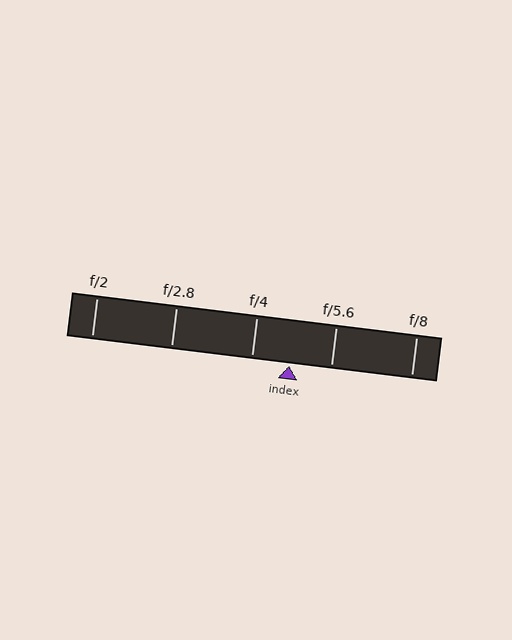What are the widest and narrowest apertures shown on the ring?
The widest aperture shown is f/2 and the narrowest is f/8.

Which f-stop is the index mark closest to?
The index mark is closest to f/4.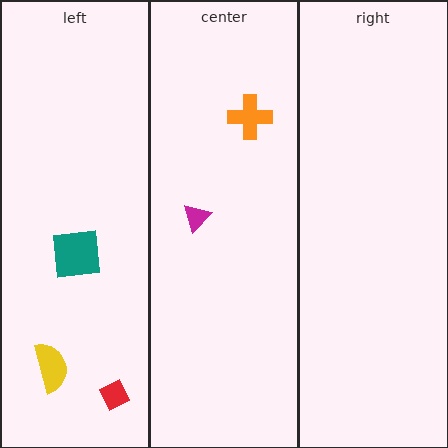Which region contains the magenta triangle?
The center region.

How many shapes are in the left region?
3.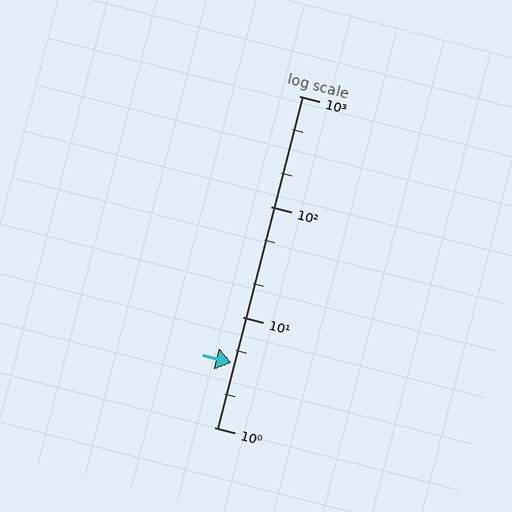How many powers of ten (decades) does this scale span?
The scale spans 3 decades, from 1 to 1000.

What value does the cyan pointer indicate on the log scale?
The pointer indicates approximately 3.8.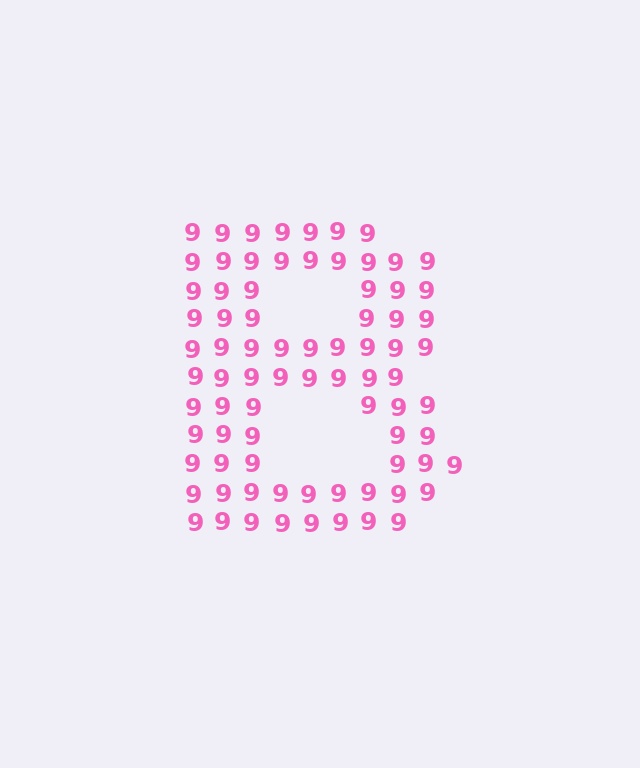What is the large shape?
The large shape is the letter B.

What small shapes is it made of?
It is made of small digit 9's.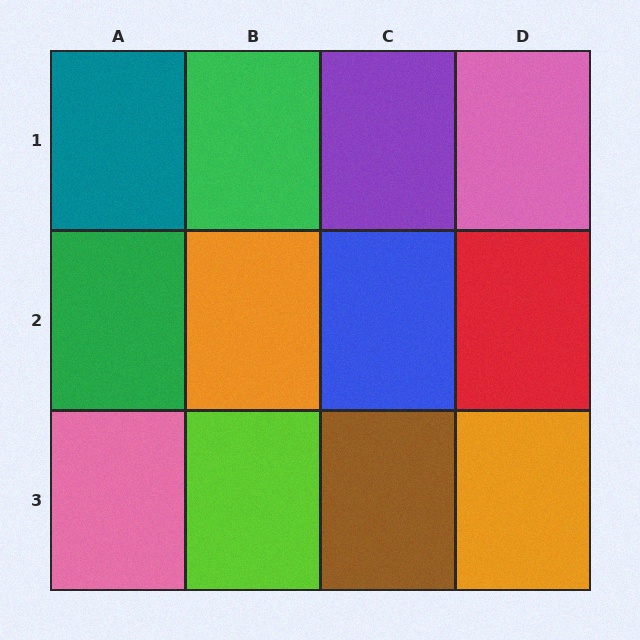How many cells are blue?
1 cell is blue.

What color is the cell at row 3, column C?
Brown.